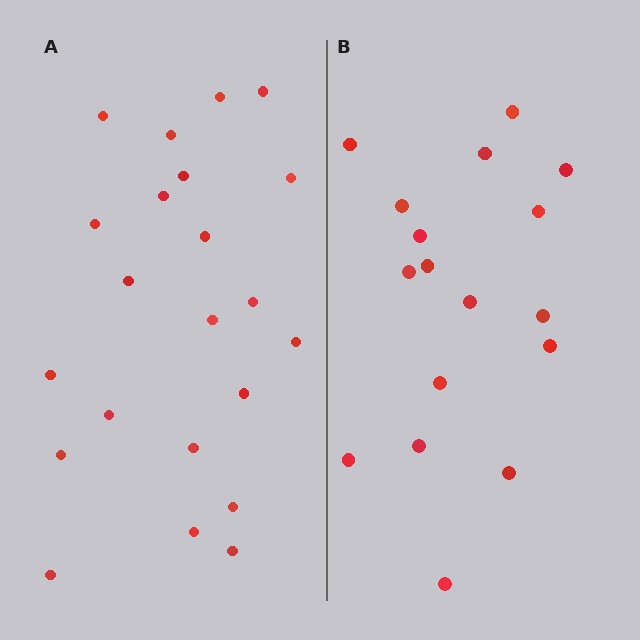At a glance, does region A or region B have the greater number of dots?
Region A (the left region) has more dots.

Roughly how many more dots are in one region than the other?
Region A has about 5 more dots than region B.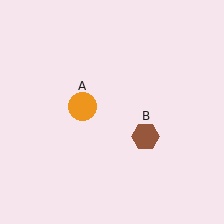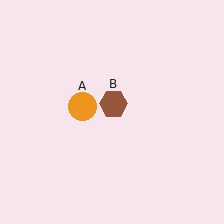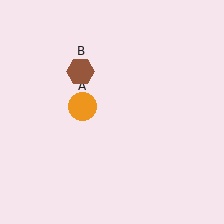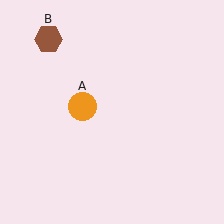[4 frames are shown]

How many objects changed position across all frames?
1 object changed position: brown hexagon (object B).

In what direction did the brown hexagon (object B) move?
The brown hexagon (object B) moved up and to the left.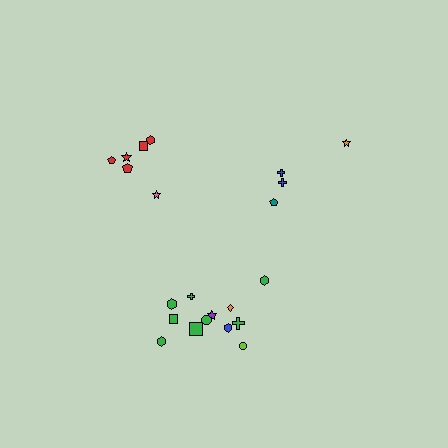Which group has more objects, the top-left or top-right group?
The top-left group.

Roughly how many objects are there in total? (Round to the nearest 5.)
Roughly 20 objects in total.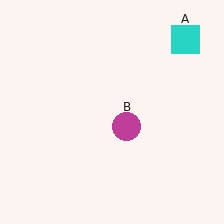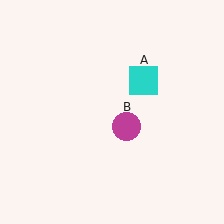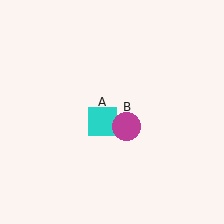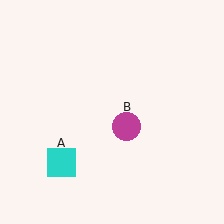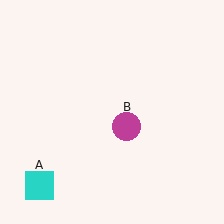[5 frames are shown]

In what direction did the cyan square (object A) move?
The cyan square (object A) moved down and to the left.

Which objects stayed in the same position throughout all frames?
Magenta circle (object B) remained stationary.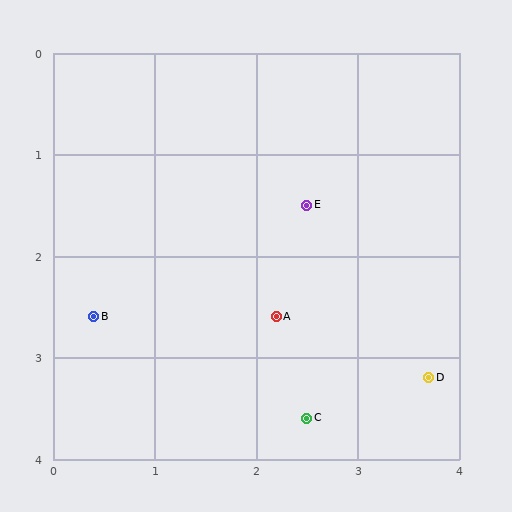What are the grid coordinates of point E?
Point E is at approximately (2.5, 1.5).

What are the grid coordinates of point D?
Point D is at approximately (3.7, 3.2).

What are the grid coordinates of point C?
Point C is at approximately (2.5, 3.6).